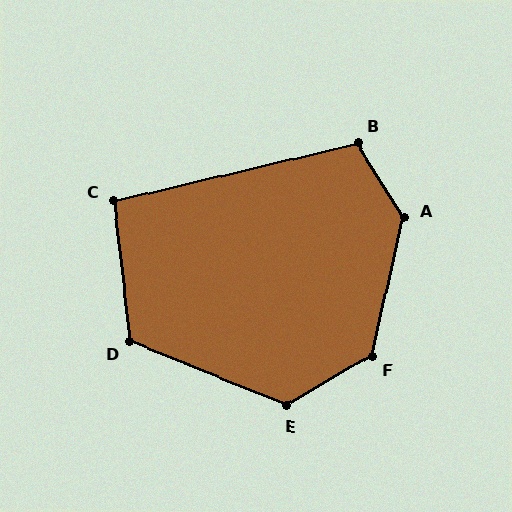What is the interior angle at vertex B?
Approximately 108 degrees (obtuse).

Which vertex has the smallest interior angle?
C, at approximately 97 degrees.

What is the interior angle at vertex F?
Approximately 133 degrees (obtuse).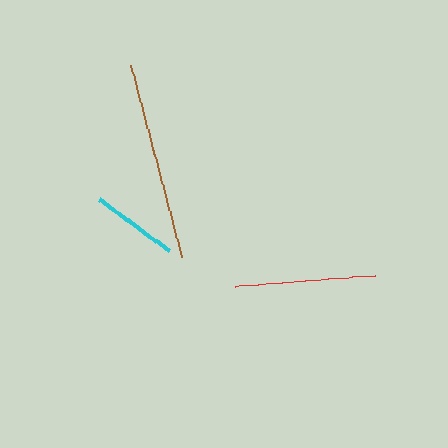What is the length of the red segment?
The red segment is approximately 140 pixels long.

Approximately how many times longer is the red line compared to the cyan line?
The red line is approximately 1.6 times the length of the cyan line.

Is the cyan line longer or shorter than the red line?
The red line is longer than the cyan line.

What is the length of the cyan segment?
The cyan segment is approximately 87 pixels long.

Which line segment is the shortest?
The cyan line is the shortest at approximately 87 pixels.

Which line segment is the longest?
The brown line is the longest at approximately 198 pixels.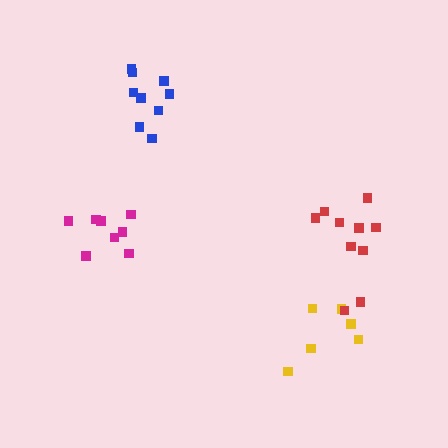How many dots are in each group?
Group 1: 8 dots, Group 2: 6 dots, Group 3: 9 dots, Group 4: 10 dots (33 total).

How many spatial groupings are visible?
There are 4 spatial groupings.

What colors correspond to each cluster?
The clusters are colored: magenta, yellow, blue, red.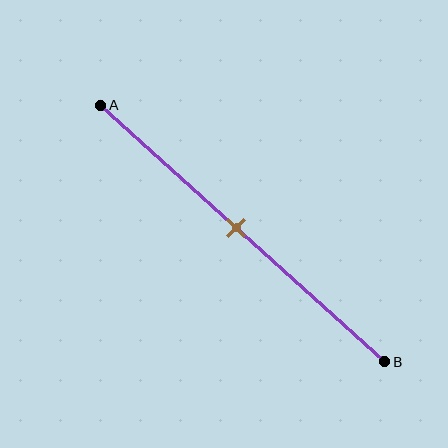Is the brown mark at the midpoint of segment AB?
Yes, the mark is approximately at the midpoint.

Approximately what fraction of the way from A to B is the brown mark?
The brown mark is approximately 50% of the way from A to B.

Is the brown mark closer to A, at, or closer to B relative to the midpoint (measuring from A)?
The brown mark is approximately at the midpoint of segment AB.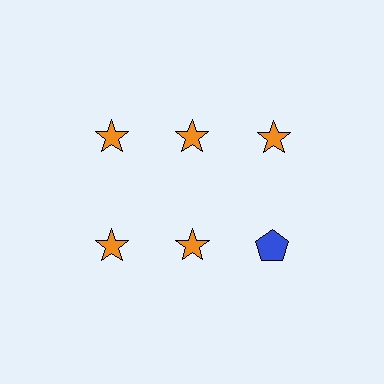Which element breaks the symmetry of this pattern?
The blue pentagon in the second row, center column breaks the symmetry. All other shapes are orange stars.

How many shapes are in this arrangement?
There are 6 shapes arranged in a grid pattern.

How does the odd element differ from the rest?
It differs in both color (blue instead of orange) and shape (pentagon instead of star).